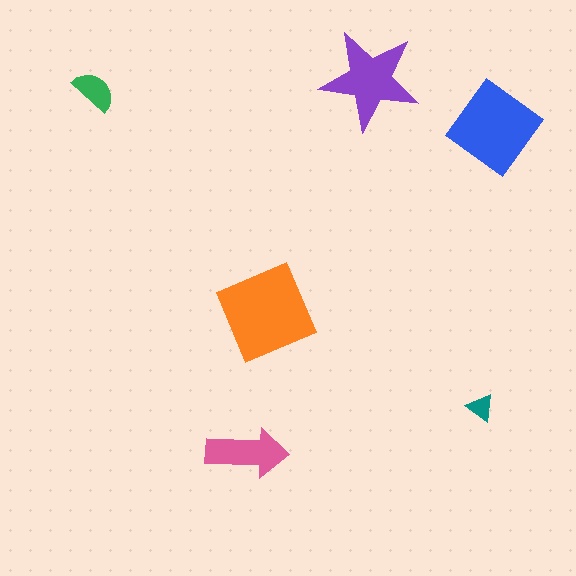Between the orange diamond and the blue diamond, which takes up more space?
The orange diamond.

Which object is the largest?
The orange diamond.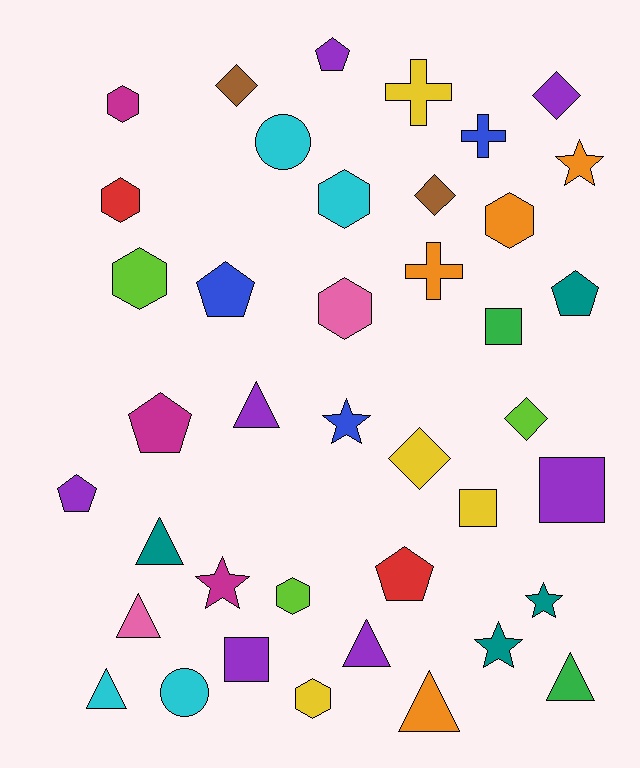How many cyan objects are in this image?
There are 4 cyan objects.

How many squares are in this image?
There are 4 squares.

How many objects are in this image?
There are 40 objects.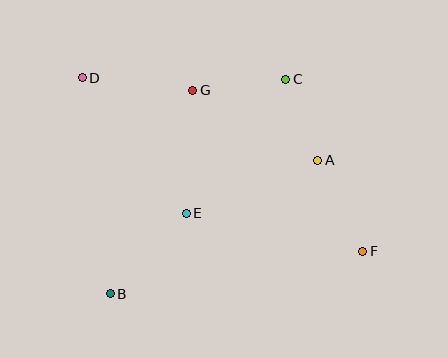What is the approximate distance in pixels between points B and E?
The distance between B and E is approximately 111 pixels.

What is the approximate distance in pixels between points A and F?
The distance between A and F is approximately 101 pixels.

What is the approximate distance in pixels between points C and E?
The distance between C and E is approximately 167 pixels.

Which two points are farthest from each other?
Points D and F are farthest from each other.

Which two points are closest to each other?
Points A and C are closest to each other.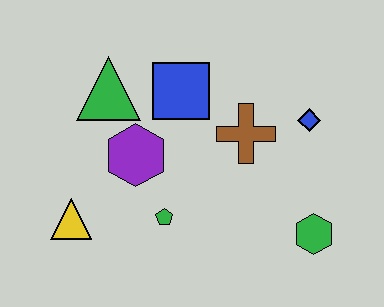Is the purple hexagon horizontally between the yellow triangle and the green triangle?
No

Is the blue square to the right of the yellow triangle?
Yes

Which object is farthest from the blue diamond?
The yellow triangle is farthest from the blue diamond.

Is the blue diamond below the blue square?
Yes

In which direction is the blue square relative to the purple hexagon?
The blue square is above the purple hexagon.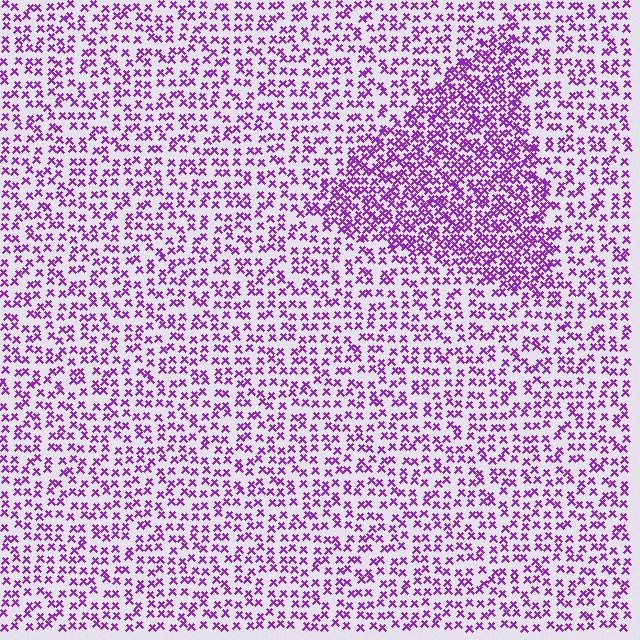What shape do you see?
I see a triangle.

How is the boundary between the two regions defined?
The boundary is defined by a change in element density (approximately 1.9x ratio). All elements are the same color, size, and shape.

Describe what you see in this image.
The image contains small purple elements arranged at two different densities. A triangle-shaped region is visible where the elements are more densely packed than the surrounding area.